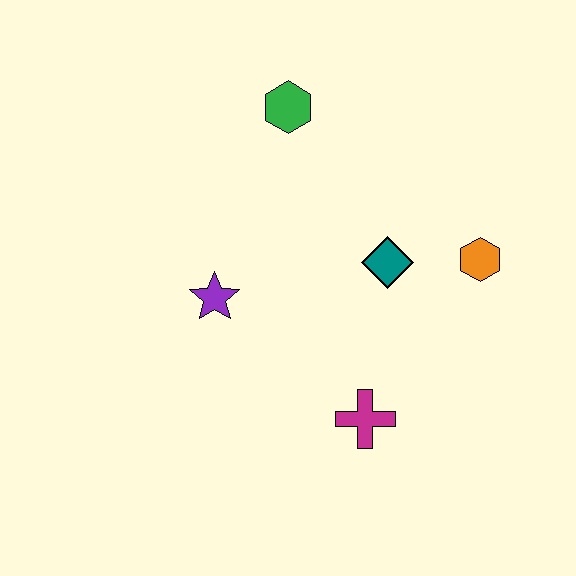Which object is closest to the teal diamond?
The orange hexagon is closest to the teal diamond.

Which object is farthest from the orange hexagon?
The purple star is farthest from the orange hexagon.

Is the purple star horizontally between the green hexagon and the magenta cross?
No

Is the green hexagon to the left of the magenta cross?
Yes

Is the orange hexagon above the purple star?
Yes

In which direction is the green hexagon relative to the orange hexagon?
The green hexagon is to the left of the orange hexagon.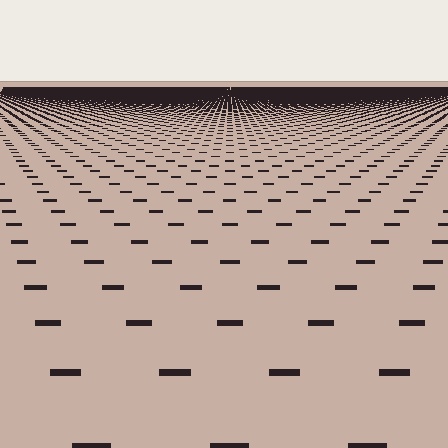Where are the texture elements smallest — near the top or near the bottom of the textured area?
Near the top.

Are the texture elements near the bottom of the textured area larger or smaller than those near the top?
Larger. Near the bottom, elements are closer to the viewer and appear at a bigger on-screen size.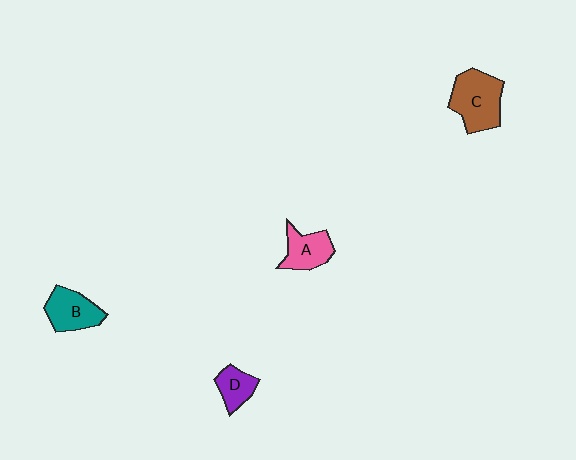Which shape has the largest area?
Shape C (brown).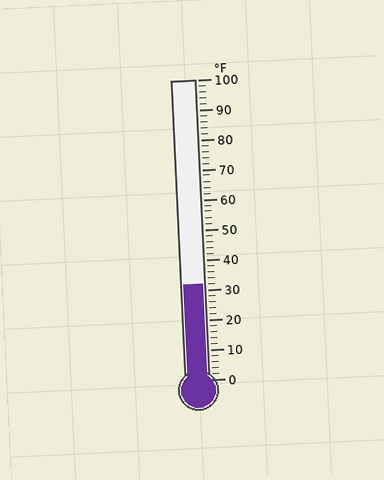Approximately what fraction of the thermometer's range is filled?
The thermometer is filled to approximately 30% of its range.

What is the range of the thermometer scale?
The thermometer scale ranges from 0°F to 100°F.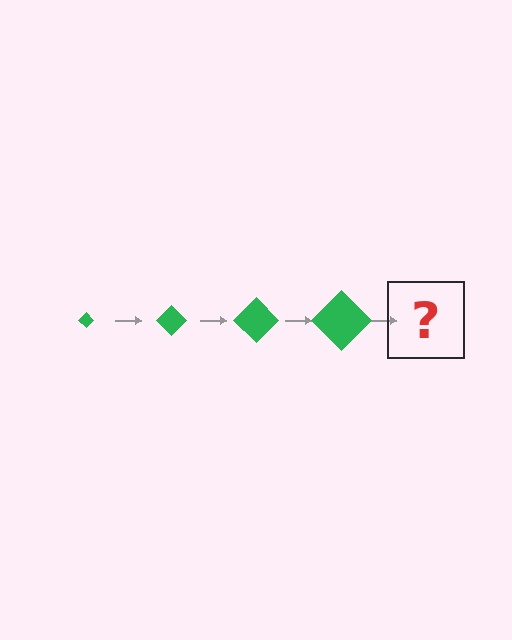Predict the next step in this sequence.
The next step is a green diamond, larger than the previous one.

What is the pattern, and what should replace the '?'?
The pattern is that the diamond gets progressively larger each step. The '?' should be a green diamond, larger than the previous one.